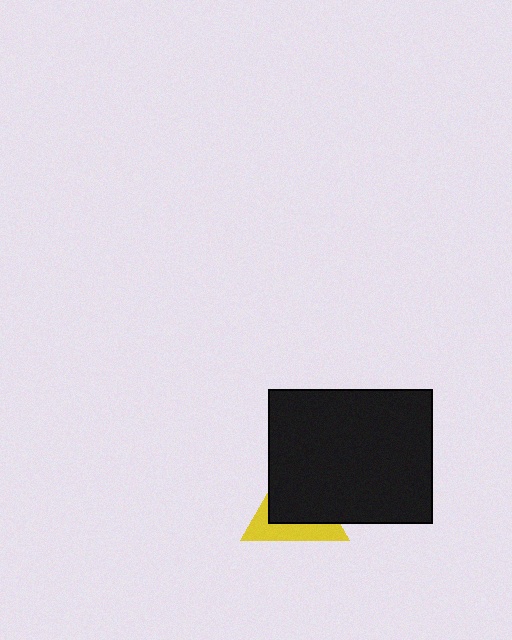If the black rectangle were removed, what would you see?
You would see the complete yellow triangle.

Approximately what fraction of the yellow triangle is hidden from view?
Roughly 61% of the yellow triangle is hidden behind the black rectangle.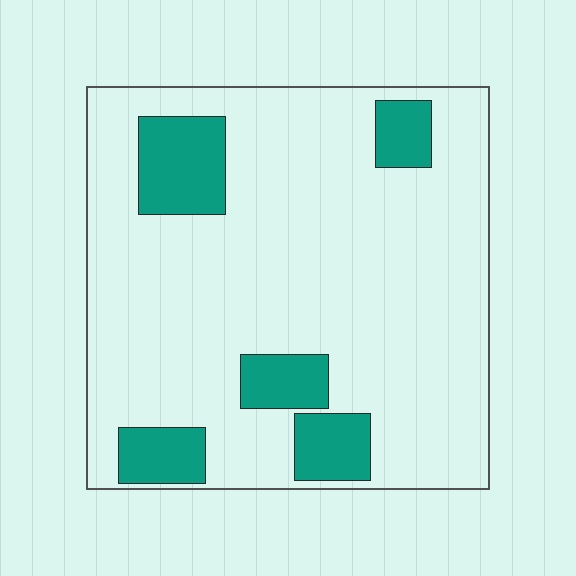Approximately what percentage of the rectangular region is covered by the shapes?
Approximately 15%.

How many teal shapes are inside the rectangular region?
5.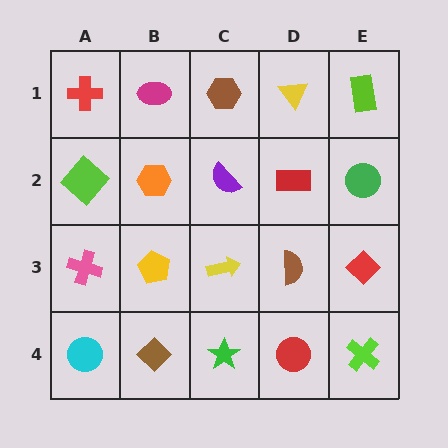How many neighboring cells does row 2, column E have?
3.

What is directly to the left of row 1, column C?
A magenta ellipse.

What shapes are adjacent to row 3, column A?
A lime diamond (row 2, column A), a cyan circle (row 4, column A), a yellow pentagon (row 3, column B).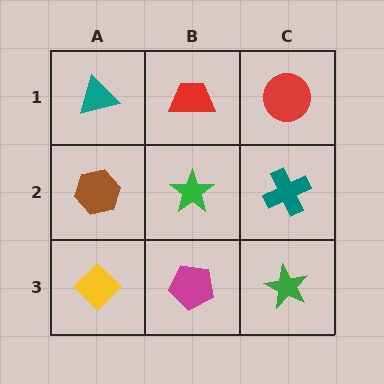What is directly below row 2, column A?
A yellow diamond.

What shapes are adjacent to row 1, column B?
A green star (row 2, column B), a teal triangle (row 1, column A), a red circle (row 1, column C).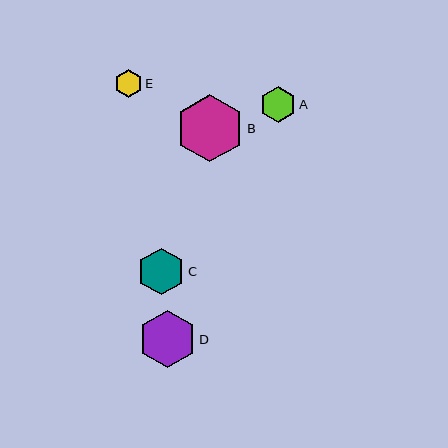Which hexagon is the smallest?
Hexagon E is the smallest with a size of approximately 28 pixels.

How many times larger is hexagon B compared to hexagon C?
Hexagon B is approximately 1.4 times the size of hexagon C.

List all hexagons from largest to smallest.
From largest to smallest: B, D, C, A, E.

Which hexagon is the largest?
Hexagon B is the largest with a size of approximately 67 pixels.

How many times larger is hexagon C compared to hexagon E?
Hexagon C is approximately 1.7 times the size of hexagon E.